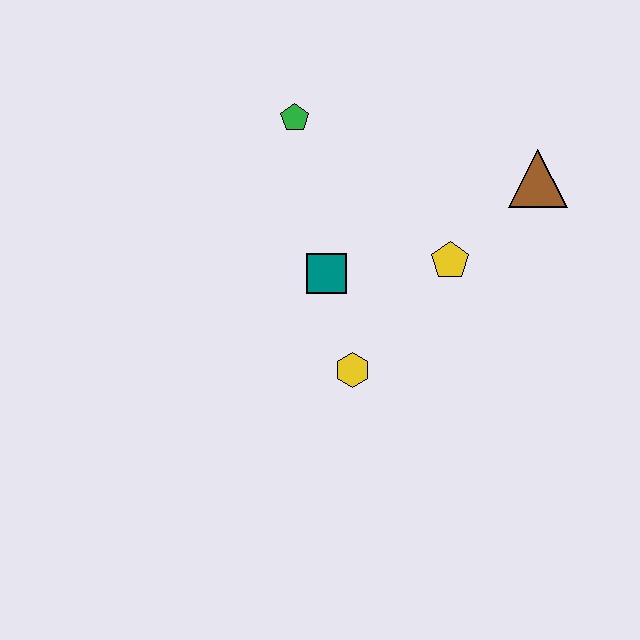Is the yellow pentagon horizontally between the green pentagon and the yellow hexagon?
No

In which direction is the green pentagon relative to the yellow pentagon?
The green pentagon is to the left of the yellow pentagon.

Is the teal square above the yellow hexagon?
Yes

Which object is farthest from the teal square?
The brown triangle is farthest from the teal square.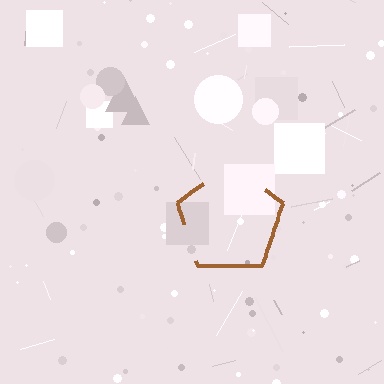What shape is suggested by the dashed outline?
The dashed outline suggests a pentagon.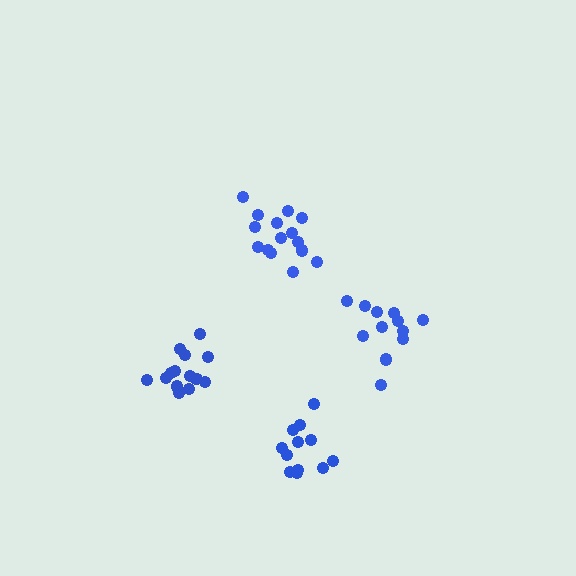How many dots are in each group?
Group 1: 12 dots, Group 2: 16 dots, Group 3: 12 dots, Group 4: 14 dots (54 total).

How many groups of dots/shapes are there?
There are 4 groups.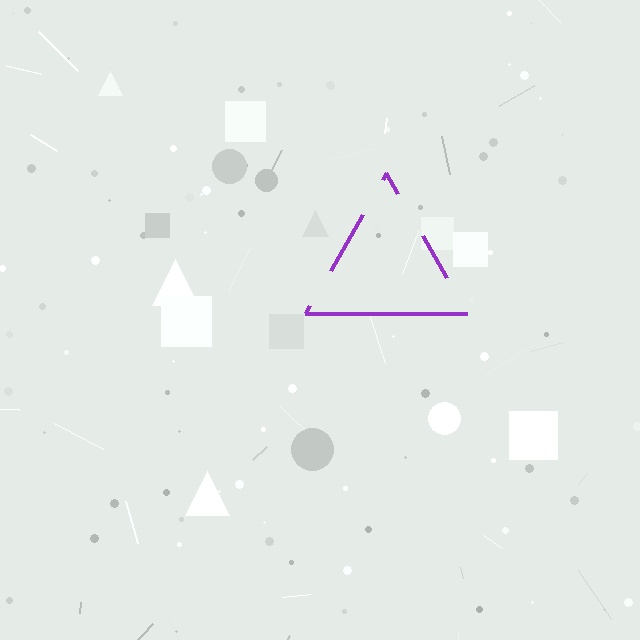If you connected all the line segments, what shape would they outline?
They would outline a triangle.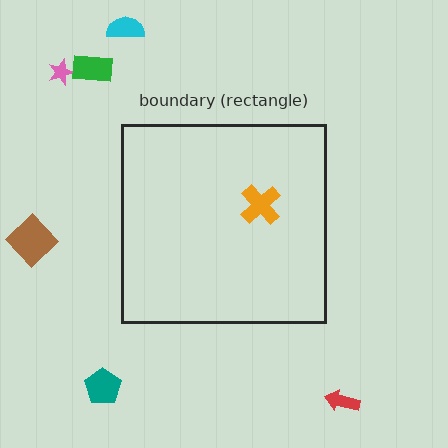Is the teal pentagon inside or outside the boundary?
Outside.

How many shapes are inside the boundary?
1 inside, 6 outside.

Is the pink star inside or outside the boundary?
Outside.